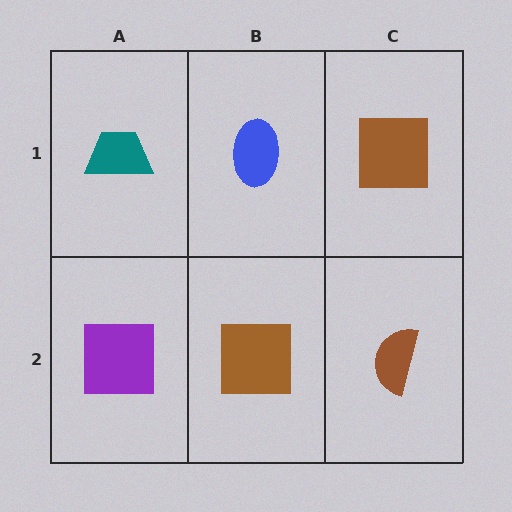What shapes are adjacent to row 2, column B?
A blue ellipse (row 1, column B), a purple square (row 2, column A), a brown semicircle (row 2, column C).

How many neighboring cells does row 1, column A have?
2.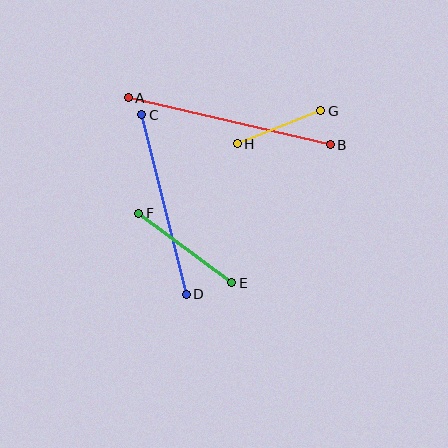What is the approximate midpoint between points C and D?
The midpoint is at approximately (164, 205) pixels.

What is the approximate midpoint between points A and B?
The midpoint is at approximately (229, 121) pixels.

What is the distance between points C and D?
The distance is approximately 185 pixels.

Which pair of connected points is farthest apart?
Points A and B are farthest apart.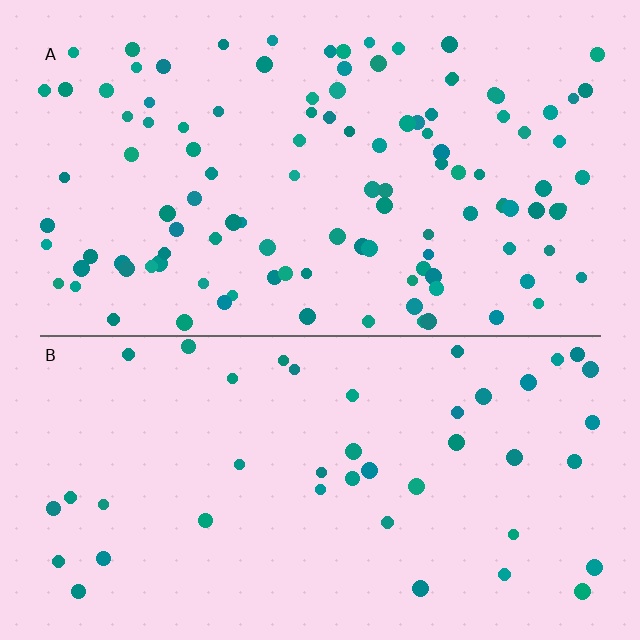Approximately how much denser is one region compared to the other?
Approximately 2.7× — region A over region B.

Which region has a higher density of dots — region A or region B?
A (the top).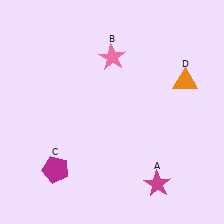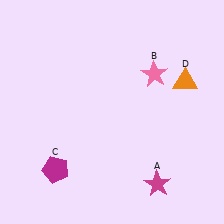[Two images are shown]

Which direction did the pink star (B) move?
The pink star (B) moved right.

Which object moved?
The pink star (B) moved right.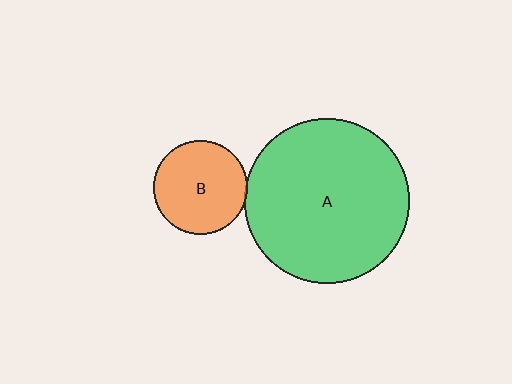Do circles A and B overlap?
Yes.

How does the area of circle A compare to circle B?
Approximately 3.1 times.